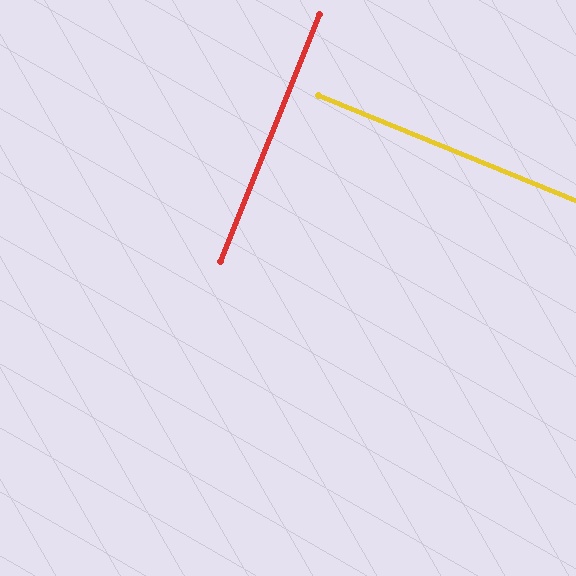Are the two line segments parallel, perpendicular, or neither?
Perpendicular — they meet at approximately 90°.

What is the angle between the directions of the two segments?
Approximately 90 degrees.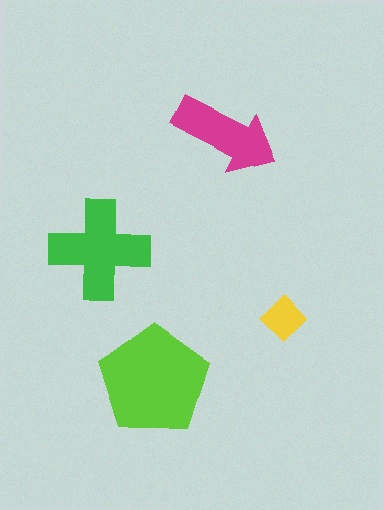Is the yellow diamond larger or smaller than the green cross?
Smaller.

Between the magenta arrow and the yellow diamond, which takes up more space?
The magenta arrow.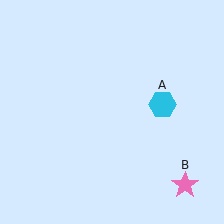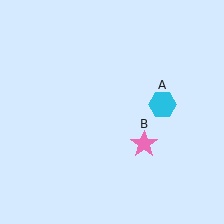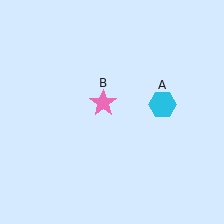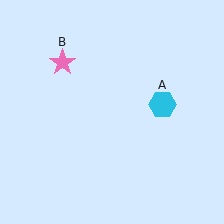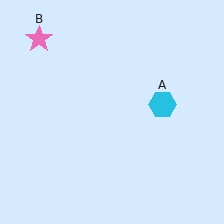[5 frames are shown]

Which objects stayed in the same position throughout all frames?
Cyan hexagon (object A) remained stationary.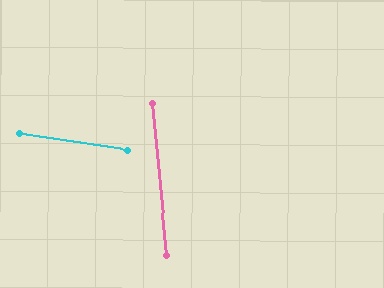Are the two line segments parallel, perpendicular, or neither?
Neither parallel nor perpendicular — they differ by about 76°.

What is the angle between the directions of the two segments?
Approximately 76 degrees.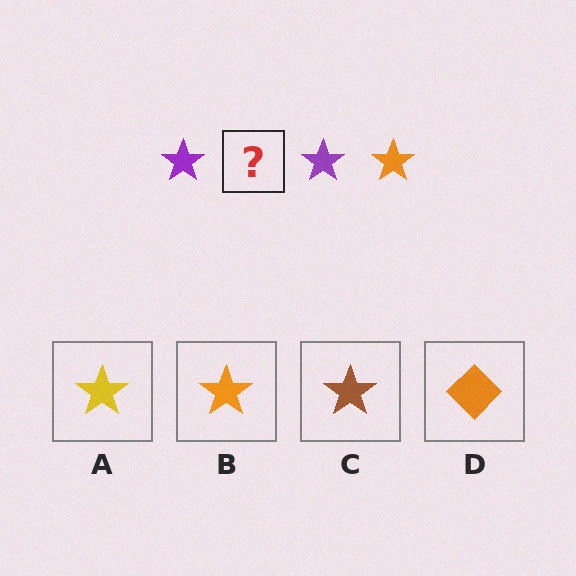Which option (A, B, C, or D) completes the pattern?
B.